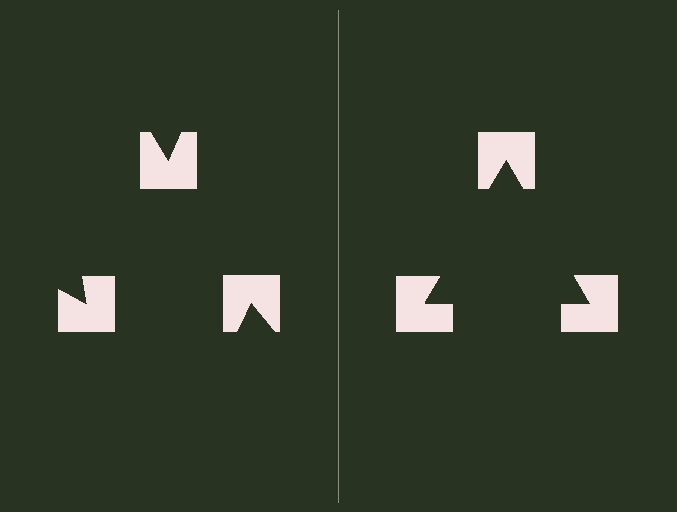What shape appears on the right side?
An illusory triangle.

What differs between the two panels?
The notched squares are positioned identically on both sides; only the wedge orientations differ. On the right they align to a triangle; on the left they are misaligned.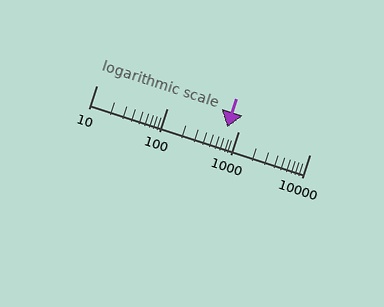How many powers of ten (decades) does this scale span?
The scale spans 3 decades, from 10 to 10000.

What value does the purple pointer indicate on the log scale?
The pointer indicates approximately 690.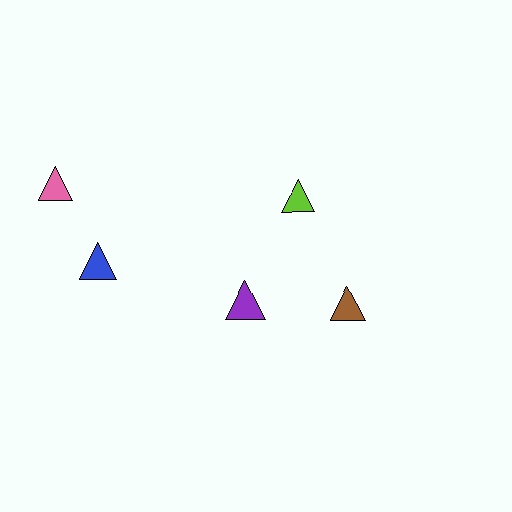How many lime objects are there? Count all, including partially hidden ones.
There is 1 lime object.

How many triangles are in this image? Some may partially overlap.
There are 5 triangles.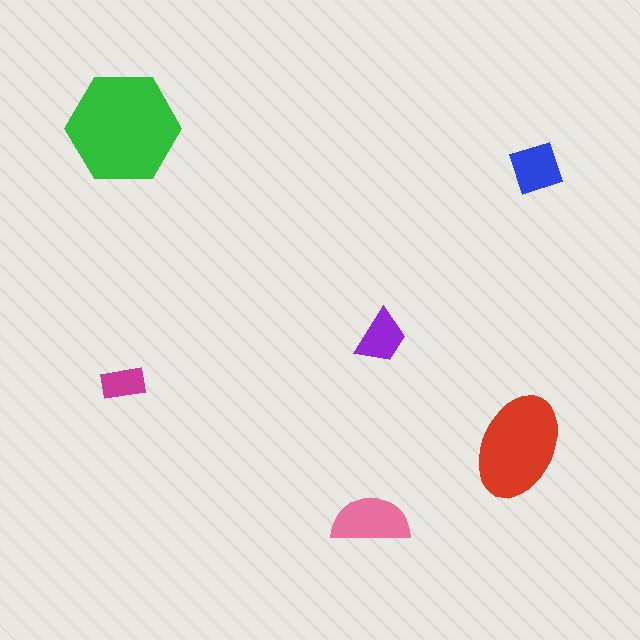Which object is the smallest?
The magenta rectangle.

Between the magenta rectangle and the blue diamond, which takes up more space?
The blue diamond.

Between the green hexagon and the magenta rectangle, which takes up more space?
The green hexagon.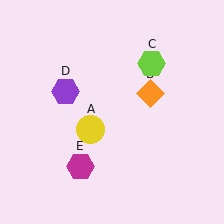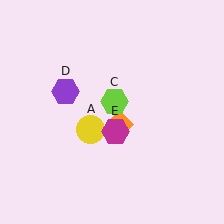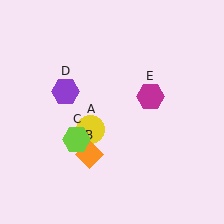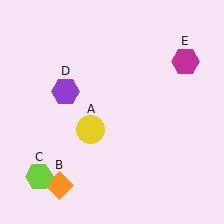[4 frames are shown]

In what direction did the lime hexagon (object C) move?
The lime hexagon (object C) moved down and to the left.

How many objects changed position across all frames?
3 objects changed position: orange diamond (object B), lime hexagon (object C), magenta hexagon (object E).